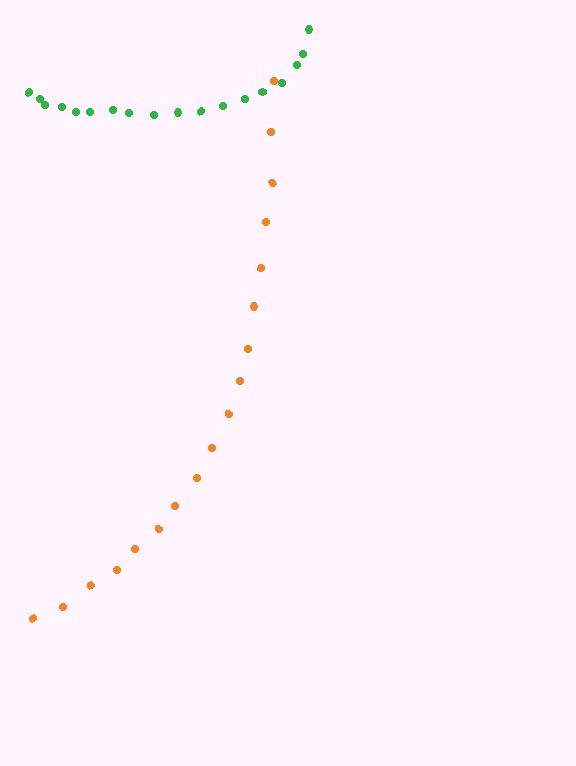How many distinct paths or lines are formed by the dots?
There are 2 distinct paths.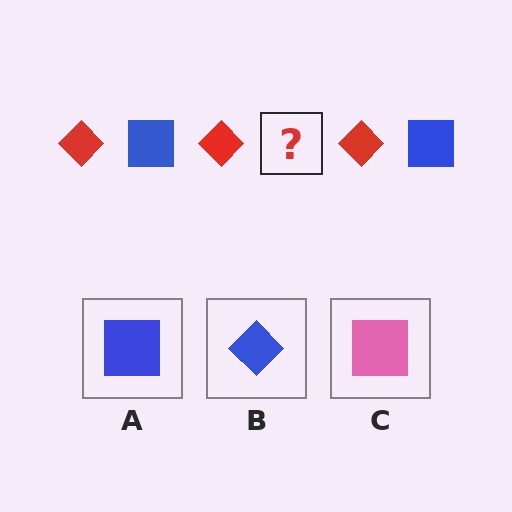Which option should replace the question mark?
Option A.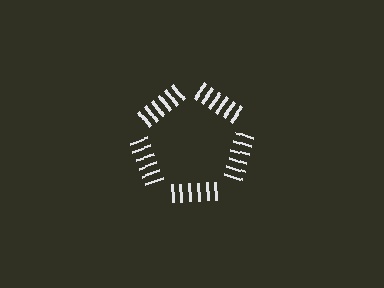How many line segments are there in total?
30 — 6 along each of the 5 edges.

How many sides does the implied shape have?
5 sides — the line-ends trace a pentagon.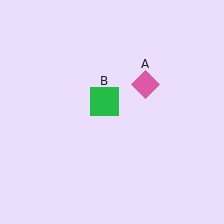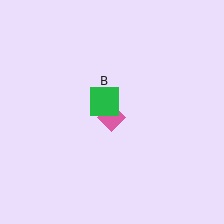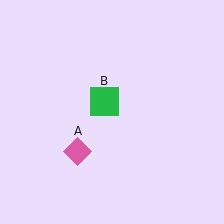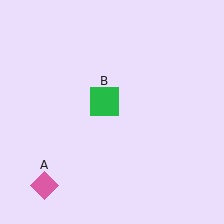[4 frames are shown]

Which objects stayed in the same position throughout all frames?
Green square (object B) remained stationary.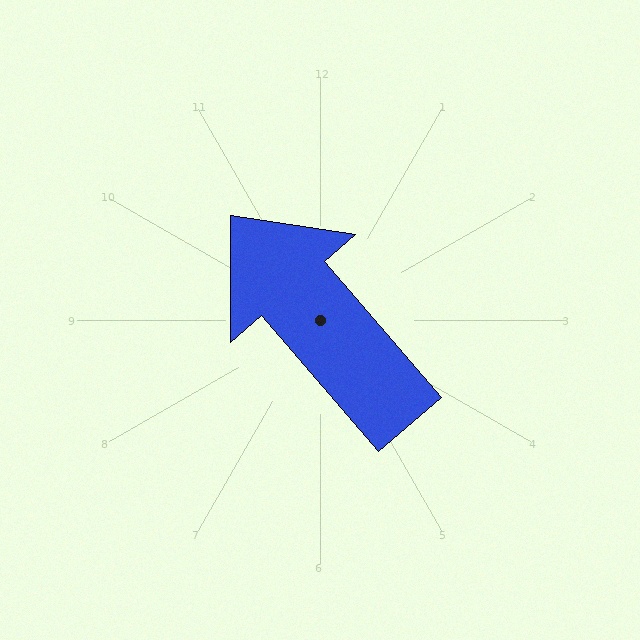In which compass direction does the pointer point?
Northwest.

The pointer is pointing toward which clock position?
Roughly 11 o'clock.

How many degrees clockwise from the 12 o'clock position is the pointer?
Approximately 319 degrees.